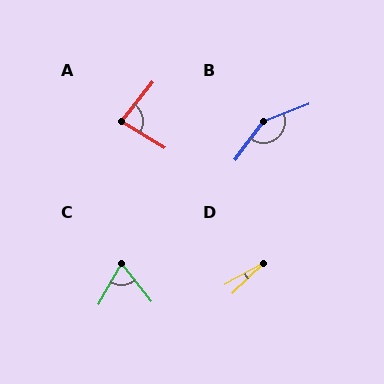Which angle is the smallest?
D, at approximately 16 degrees.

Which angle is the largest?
B, at approximately 147 degrees.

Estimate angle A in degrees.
Approximately 83 degrees.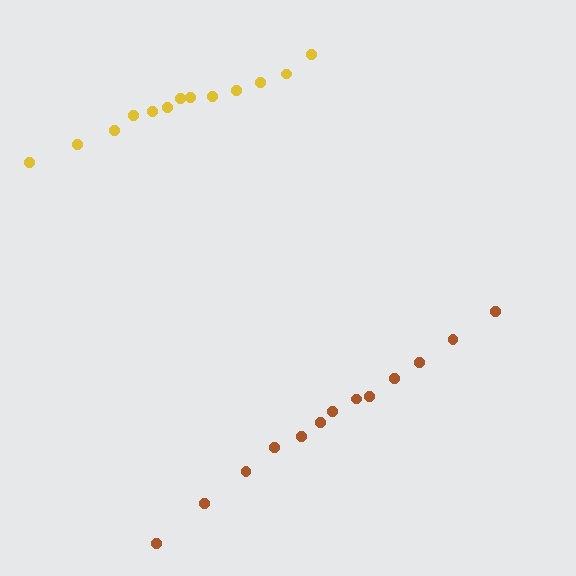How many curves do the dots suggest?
There are 2 distinct paths.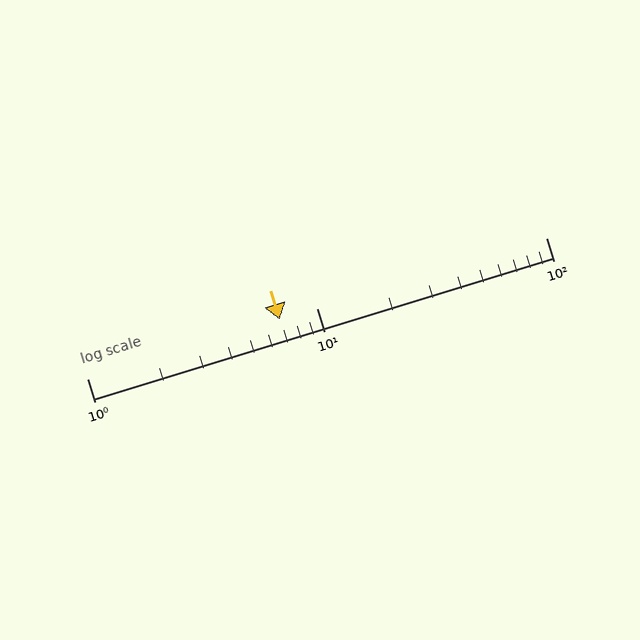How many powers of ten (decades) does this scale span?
The scale spans 2 decades, from 1 to 100.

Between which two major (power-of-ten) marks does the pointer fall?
The pointer is between 1 and 10.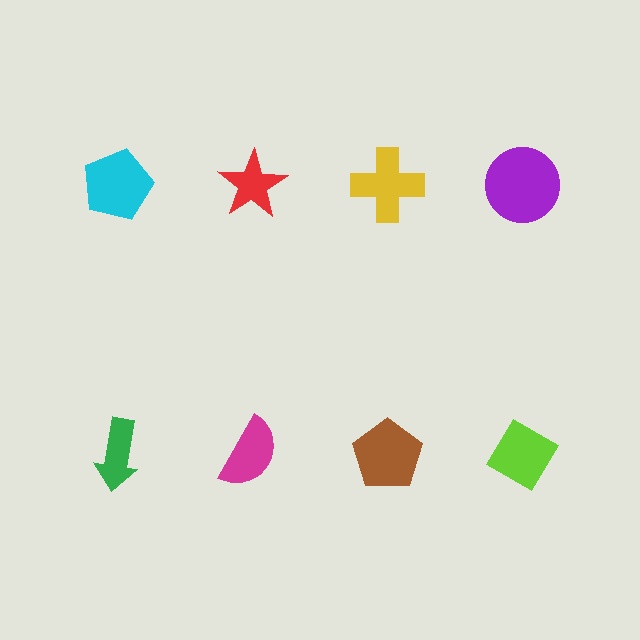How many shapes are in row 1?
4 shapes.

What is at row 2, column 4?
A lime diamond.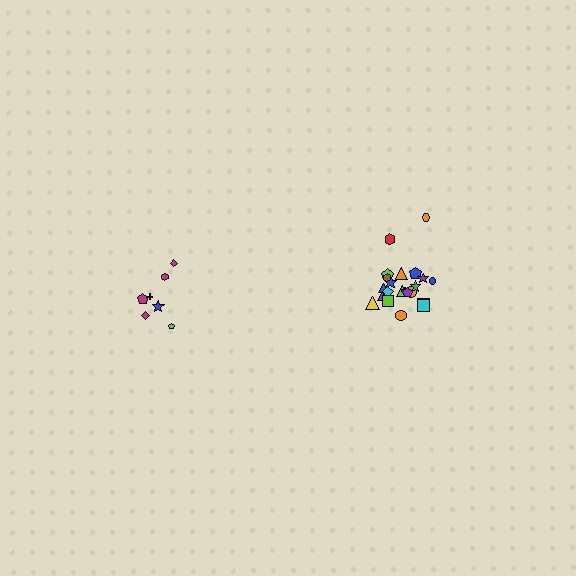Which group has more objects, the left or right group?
The right group.